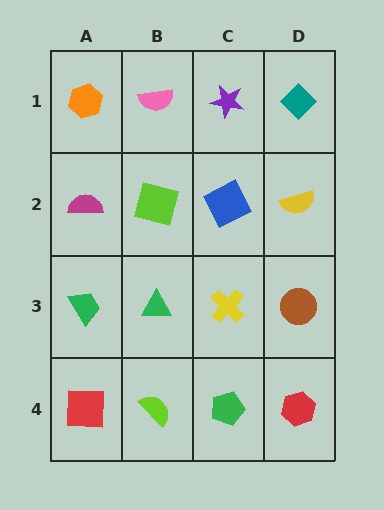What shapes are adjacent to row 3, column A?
A magenta semicircle (row 2, column A), a red square (row 4, column A), a green triangle (row 3, column B).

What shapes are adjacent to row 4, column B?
A green triangle (row 3, column B), a red square (row 4, column A), a green pentagon (row 4, column C).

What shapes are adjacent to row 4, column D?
A brown circle (row 3, column D), a green pentagon (row 4, column C).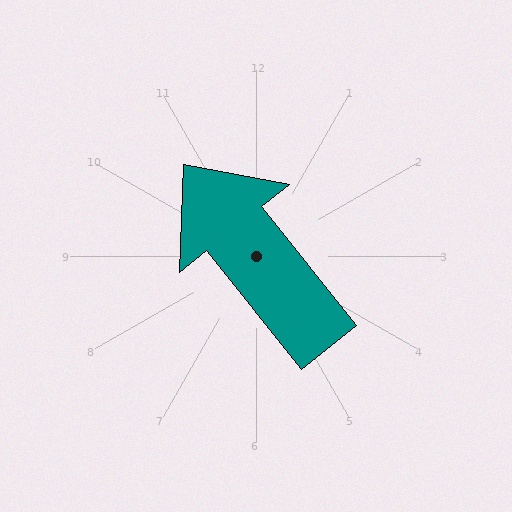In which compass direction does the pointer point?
Northwest.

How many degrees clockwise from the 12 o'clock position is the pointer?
Approximately 321 degrees.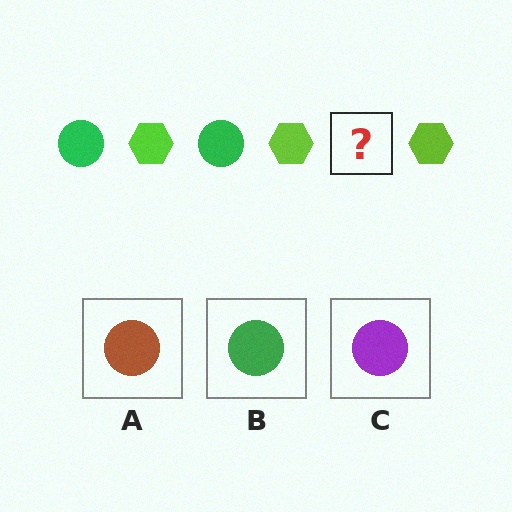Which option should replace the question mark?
Option B.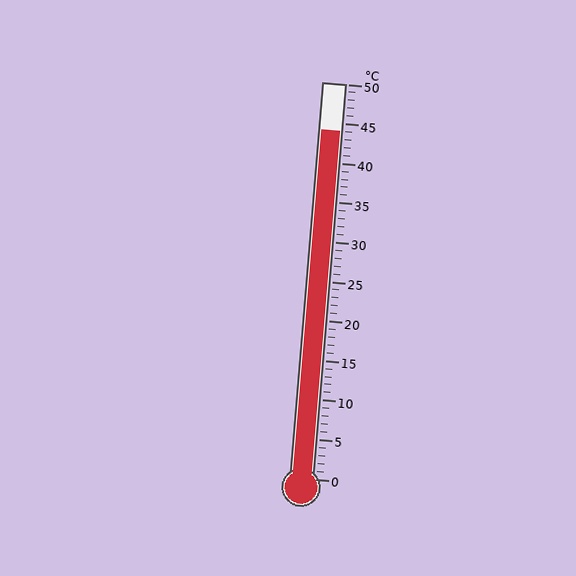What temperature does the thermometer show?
The thermometer shows approximately 44°C.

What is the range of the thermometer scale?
The thermometer scale ranges from 0°C to 50°C.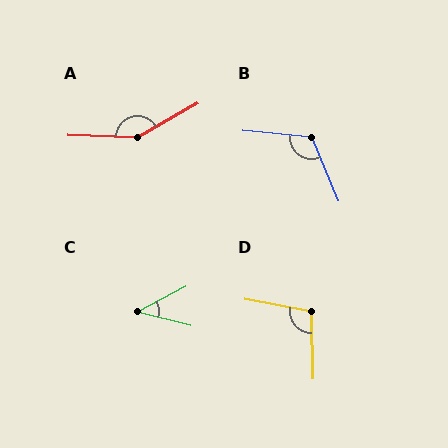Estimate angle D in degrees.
Approximately 102 degrees.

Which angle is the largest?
A, at approximately 148 degrees.